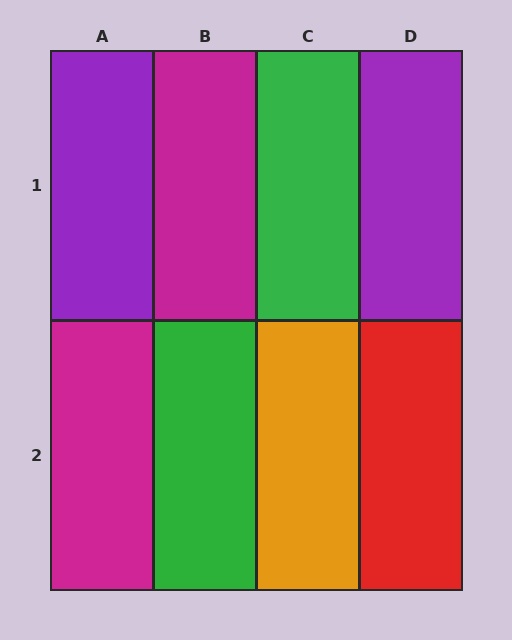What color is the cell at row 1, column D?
Purple.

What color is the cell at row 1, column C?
Green.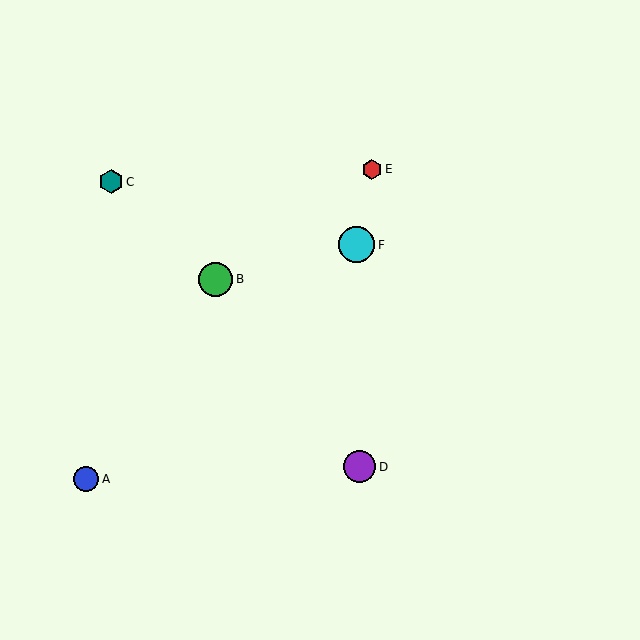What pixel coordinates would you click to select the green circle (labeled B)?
Click at (216, 279) to select the green circle B.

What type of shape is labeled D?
Shape D is a purple circle.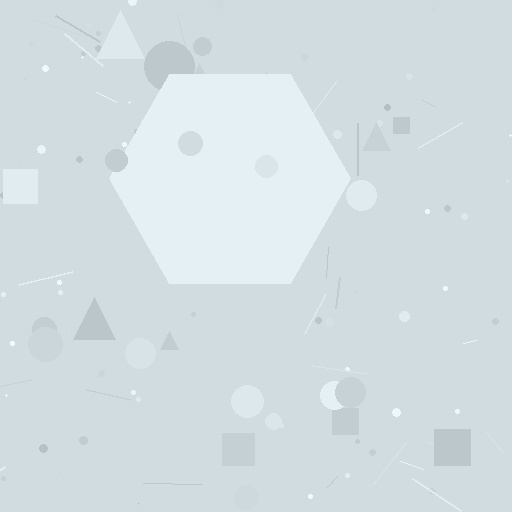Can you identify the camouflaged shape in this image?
The camouflaged shape is a hexagon.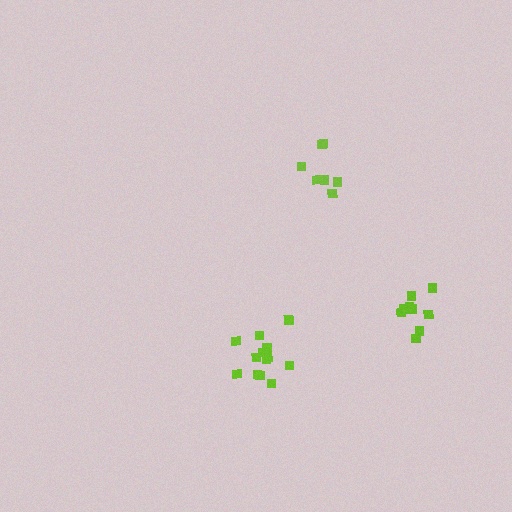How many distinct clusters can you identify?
There are 3 distinct clusters.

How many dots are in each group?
Group 1: 8 dots, Group 2: 13 dots, Group 3: 9 dots (30 total).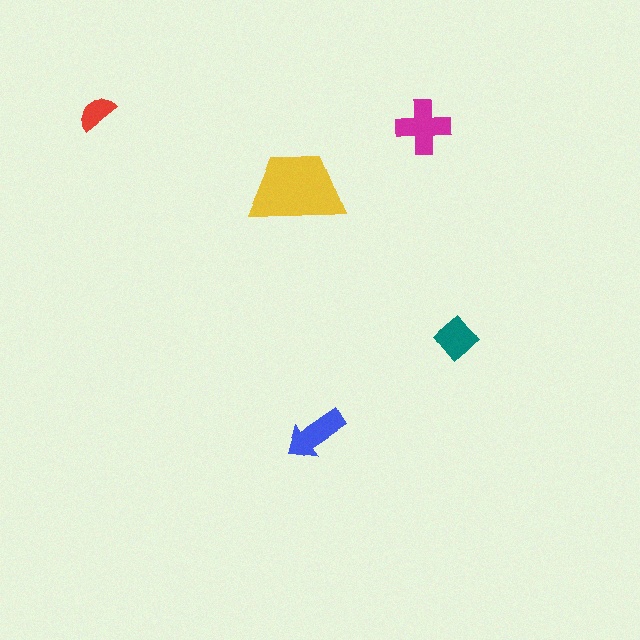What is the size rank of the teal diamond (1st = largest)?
4th.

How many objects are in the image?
There are 5 objects in the image.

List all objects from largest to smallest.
The yellow trapezoid, the magenta cross, the blue arrow, the teal diamond, the red semicircle.